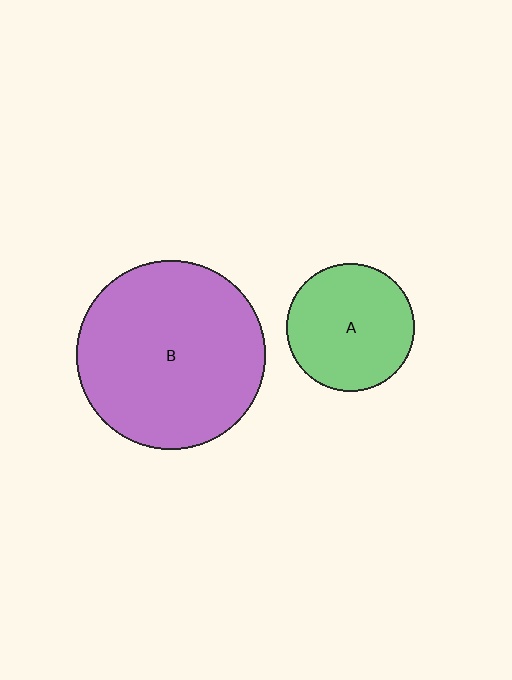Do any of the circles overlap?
No, none of the circles overlap.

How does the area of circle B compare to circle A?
Approximately 2.2 times.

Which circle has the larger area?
Circle B (purple).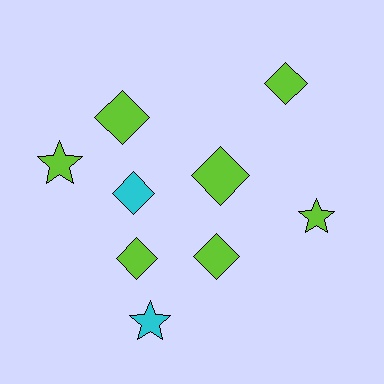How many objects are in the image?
There are 9 objects.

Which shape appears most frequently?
Diamond, with 6 objects.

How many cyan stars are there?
There is 1 cyan star.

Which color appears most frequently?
Lime, with 7 objects.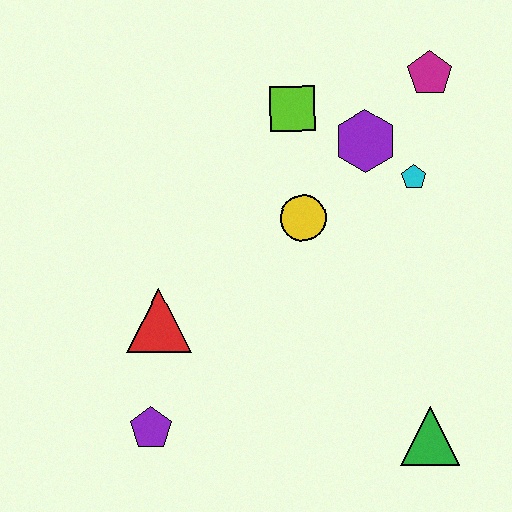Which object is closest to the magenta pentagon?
The purple hexagon is closest to the magenta pentagon.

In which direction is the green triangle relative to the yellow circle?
The green triangle is below the yellow circle.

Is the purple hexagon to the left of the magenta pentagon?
Yes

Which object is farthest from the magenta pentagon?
The purple pentagon is farthest from the magenta pentagon.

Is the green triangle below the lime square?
Yes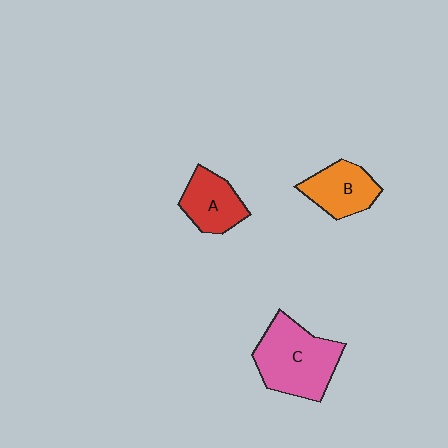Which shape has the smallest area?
Shape A (red).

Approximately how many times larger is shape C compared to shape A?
Approximately 1.7 times.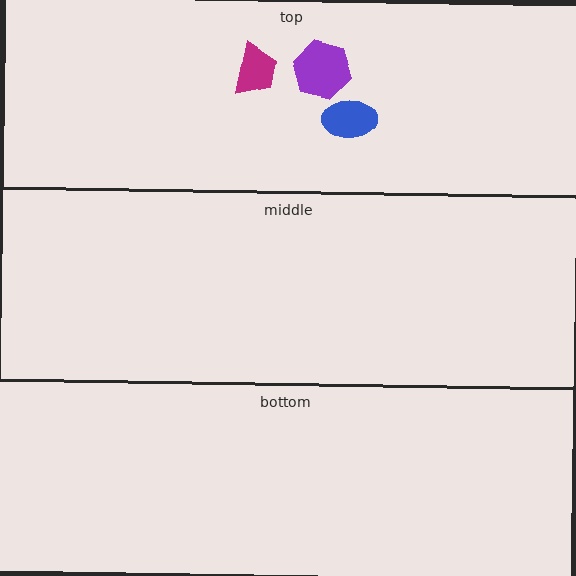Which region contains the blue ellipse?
The top region.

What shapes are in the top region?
The purple hexagon, the blue ellipse, the magenta trapezoid.